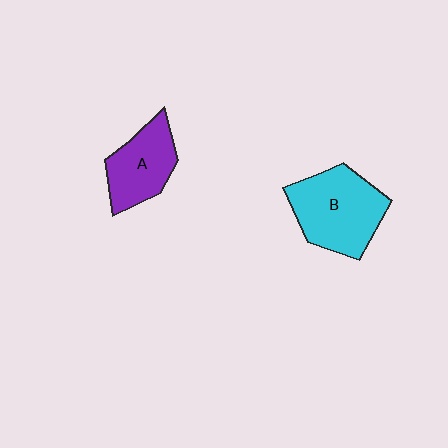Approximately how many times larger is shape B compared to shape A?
Approximately 1.4 times.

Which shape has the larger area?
Shape B (cyan).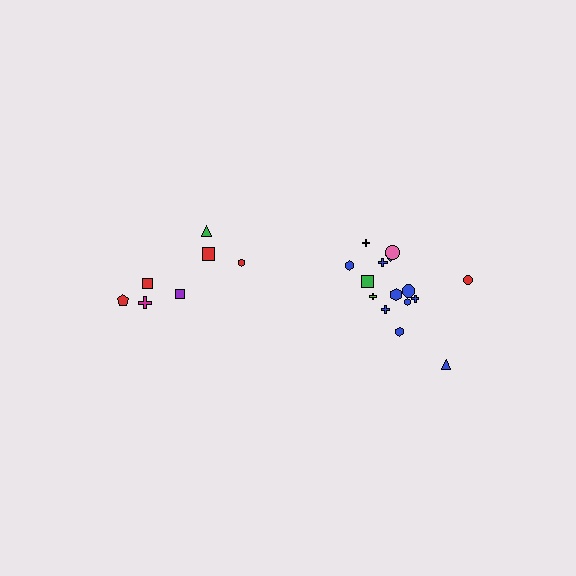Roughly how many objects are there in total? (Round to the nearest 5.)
Roughly 20 objects in total.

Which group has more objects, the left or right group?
The right group.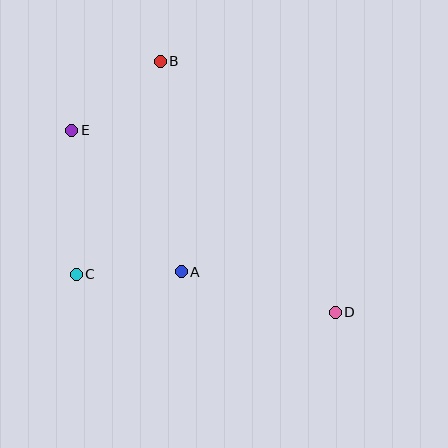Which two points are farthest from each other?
Points D and E are farthest from each other.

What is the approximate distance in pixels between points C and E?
The distance between C and E is approximately 144 pixels.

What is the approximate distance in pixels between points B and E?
The distance between B and E is approximately 112 pixels.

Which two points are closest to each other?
Points A and C are closest to each other.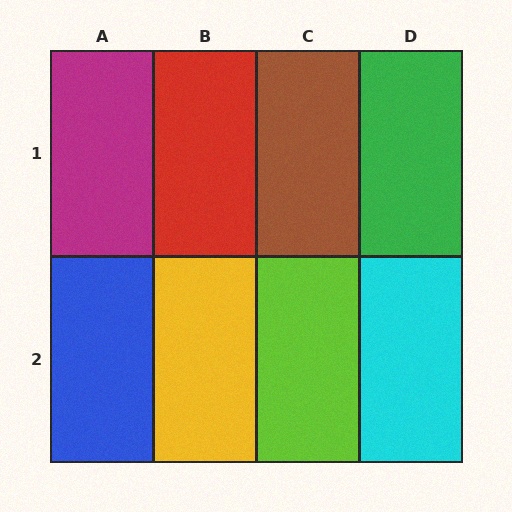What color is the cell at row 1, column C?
Brown.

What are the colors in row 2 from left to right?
Blue, yellow, lime, cyan.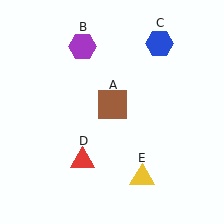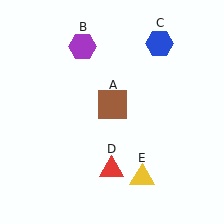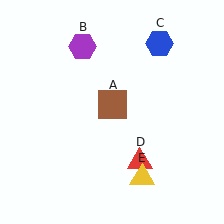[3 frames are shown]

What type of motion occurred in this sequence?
The red triangle (object D) rotated counterclockwise around the center of the scene.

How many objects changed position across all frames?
1 object changed position: red triangle (object D).